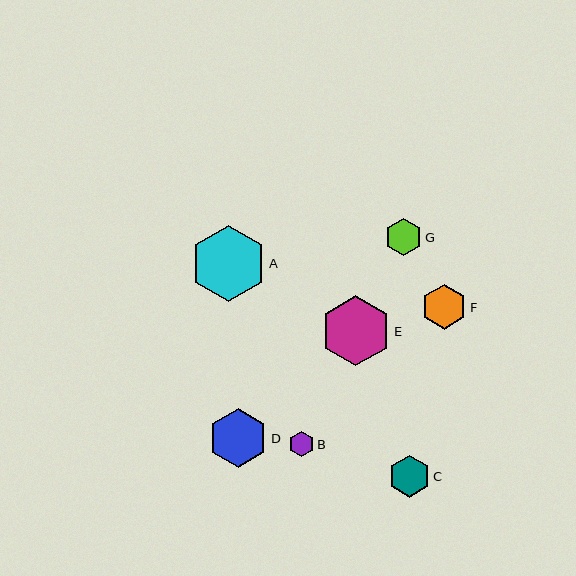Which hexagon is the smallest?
Hexagon B is the smallest with a size of approximately 25 pixels.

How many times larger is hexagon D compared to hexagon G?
Hexagon D is approximately 1.6 times the size of hexagon G.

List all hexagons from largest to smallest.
From largest to smallest: A, E, D, F, C, G, B.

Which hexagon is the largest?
Hexagon A is the largest with a size of approximately 76 pixels.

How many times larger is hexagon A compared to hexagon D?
Hexagon A is approximately 1.3 times the size of hexagon D.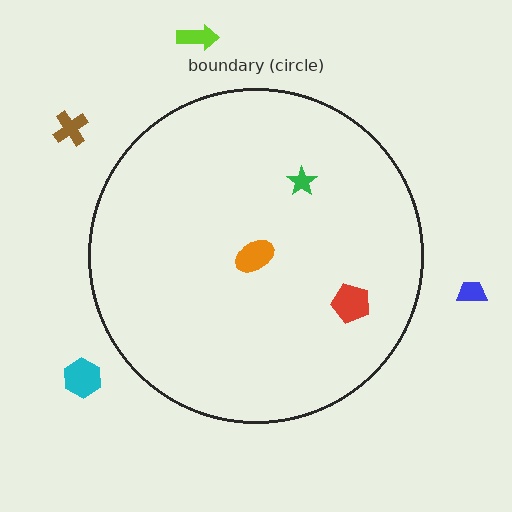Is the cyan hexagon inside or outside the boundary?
Outside.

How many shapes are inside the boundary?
3 inside, 4 outside.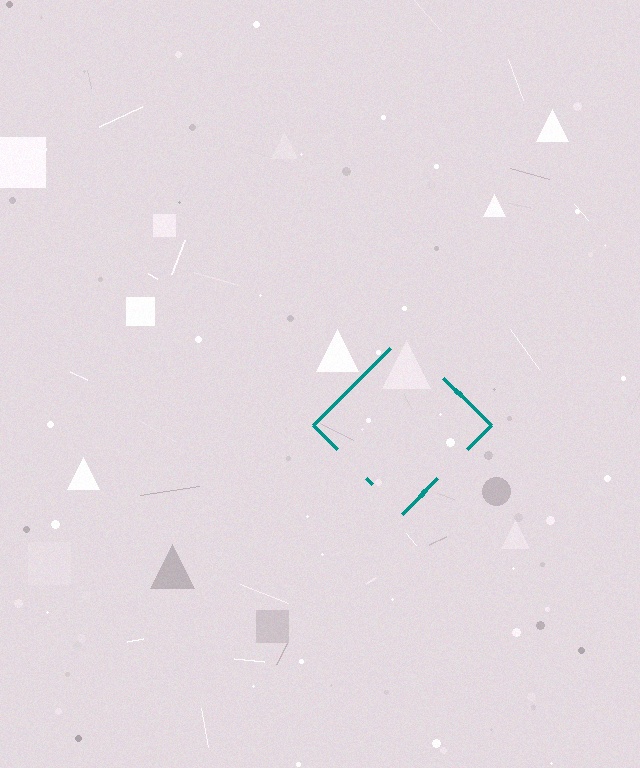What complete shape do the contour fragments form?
The contour fragments form a diamond.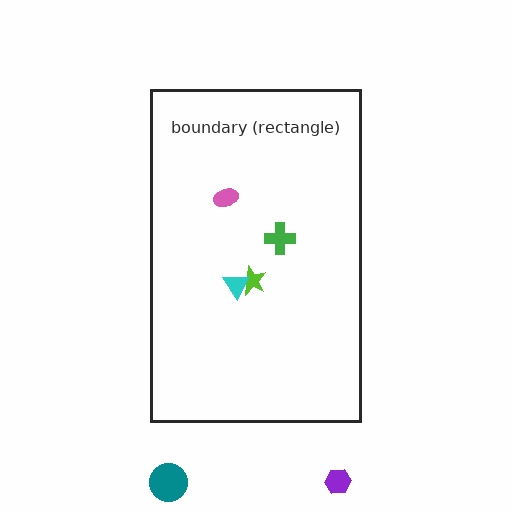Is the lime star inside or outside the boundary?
Inside.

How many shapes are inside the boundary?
4 inside, 2 outside.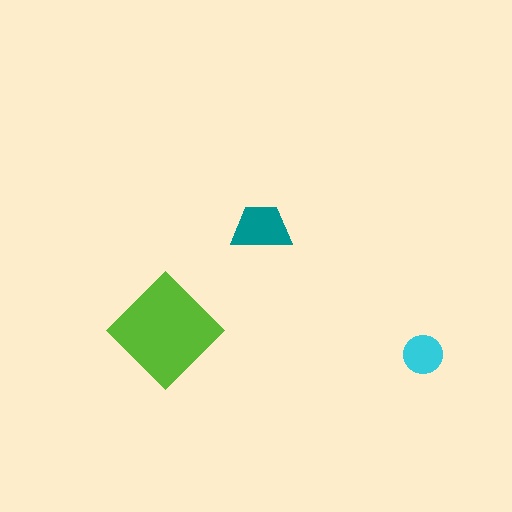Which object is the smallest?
The cyan circle.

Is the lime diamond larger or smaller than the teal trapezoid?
Larger.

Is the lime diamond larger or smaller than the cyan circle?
Larger.